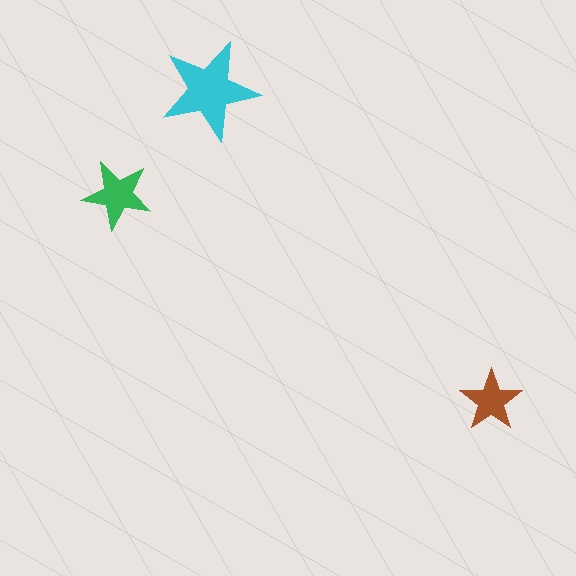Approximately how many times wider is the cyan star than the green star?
About 1.5 times wider.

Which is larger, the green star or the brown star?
The green one.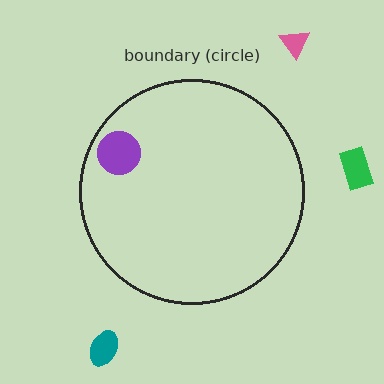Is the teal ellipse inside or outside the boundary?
Outside.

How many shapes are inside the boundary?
1 inside, 3 outside.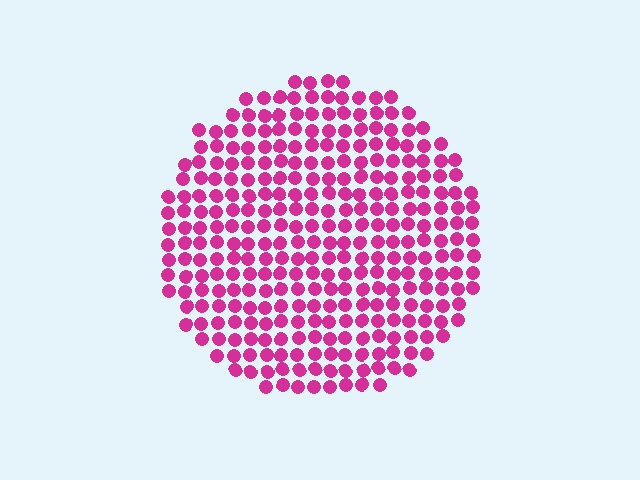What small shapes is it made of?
It is made of small circles.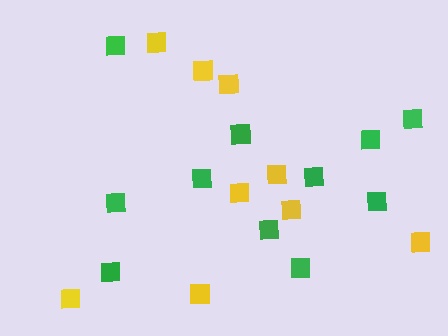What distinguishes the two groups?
There are 2 groups: one group of green squares (11) and one group of yellow squares (9).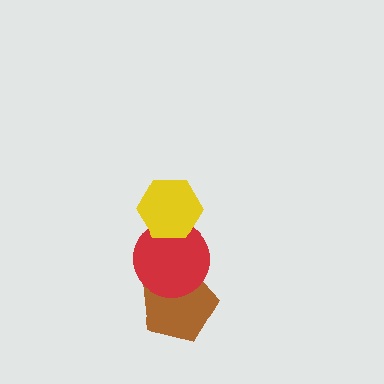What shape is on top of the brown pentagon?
The red circle is on top of the brown pentagon.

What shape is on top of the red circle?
The yellow hexagon is on top of the red circle.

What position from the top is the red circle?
The red circle is 2nd from the top.